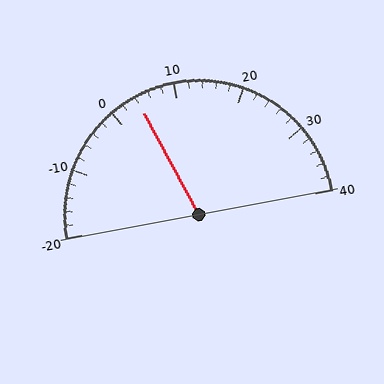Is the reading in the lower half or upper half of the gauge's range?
The reading is in the lower half of the range (-20 to 40).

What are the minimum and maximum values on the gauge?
The gauge ranges from -20 to 40.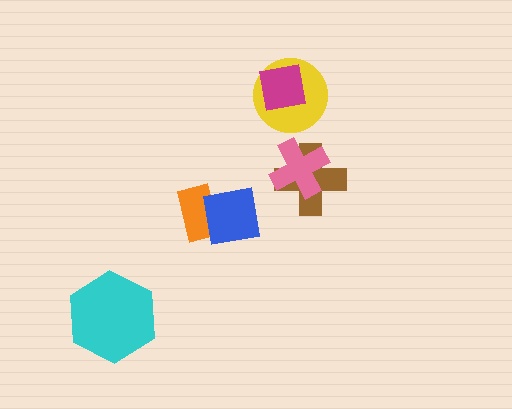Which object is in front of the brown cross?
The pink cross is in front of the brown cross.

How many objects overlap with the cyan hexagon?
0 objects overlap with the cyan hexagon.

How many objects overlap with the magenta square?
1 object overlaps with the magenta square.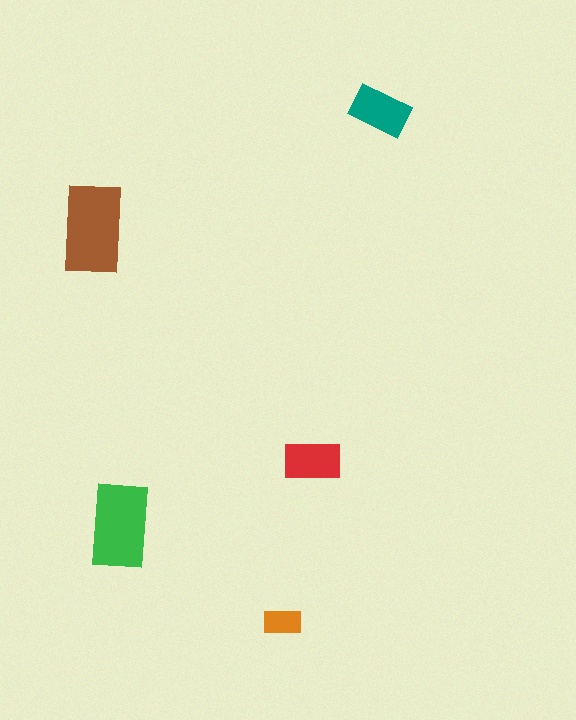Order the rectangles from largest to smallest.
the brown one, the green one, the teal one, the red one, the orange one.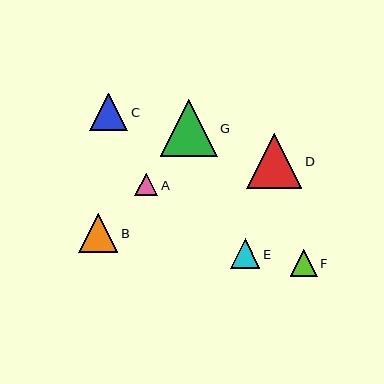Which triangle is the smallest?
Triangle A is the smallest with a size of approximately 23 pixels.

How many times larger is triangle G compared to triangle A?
Triangle G is approximately 2.5 times the size of triangle A.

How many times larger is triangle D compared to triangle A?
Triangle D is approximately 2.4 times the size of triangle A.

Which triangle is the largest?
Triangle G is the largest with a size of approximately 57 pixels.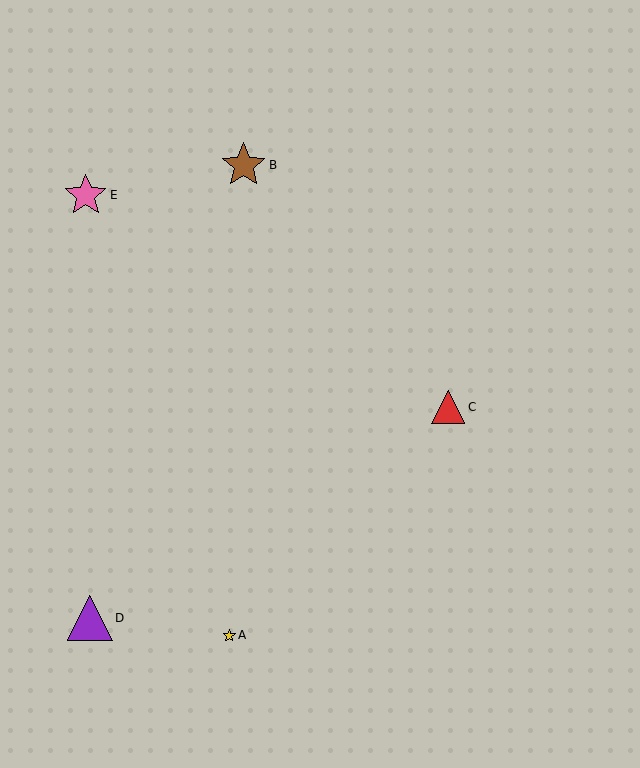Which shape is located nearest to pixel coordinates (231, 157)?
The brown star (labeled B) at (244, 165) is nearest to that location.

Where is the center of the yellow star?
The center of the yellow star is at (229, 635).